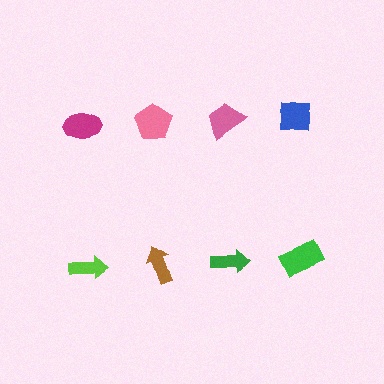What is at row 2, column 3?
A green arrow.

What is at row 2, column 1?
A lime arrow.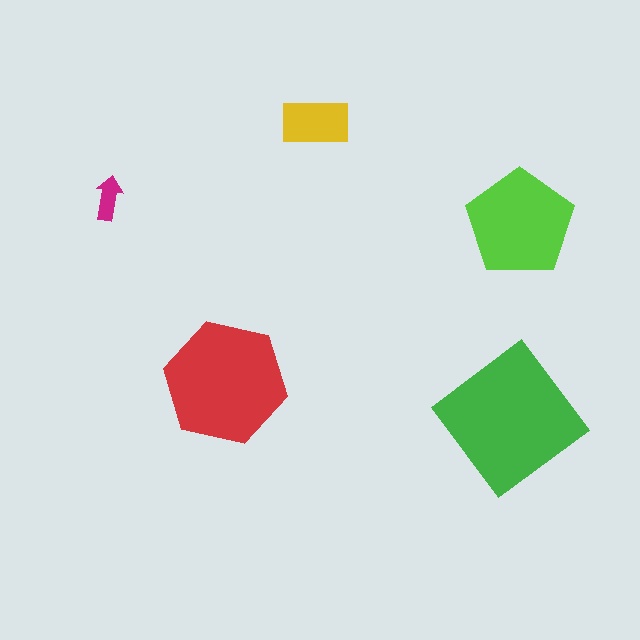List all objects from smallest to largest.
The magenta arrow, the yellow rectangle, the lime pentagon, the red hexagon, the green diamond.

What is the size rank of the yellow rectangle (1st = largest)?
4th.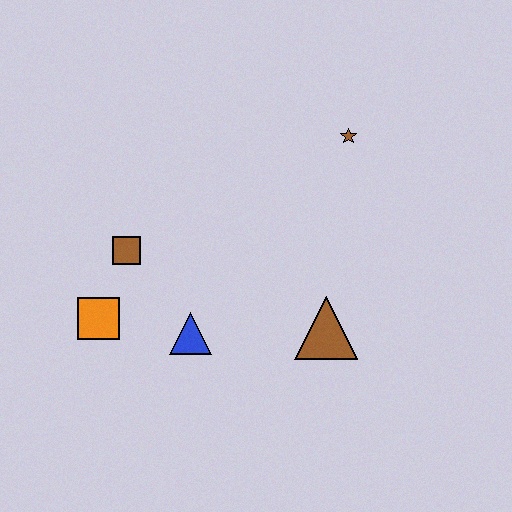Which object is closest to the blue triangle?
The orange square is closest to the blue triangle.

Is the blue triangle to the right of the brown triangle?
No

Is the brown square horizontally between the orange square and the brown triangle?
Yes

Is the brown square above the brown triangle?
Yes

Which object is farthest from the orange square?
The brown star is farthest from the orange square.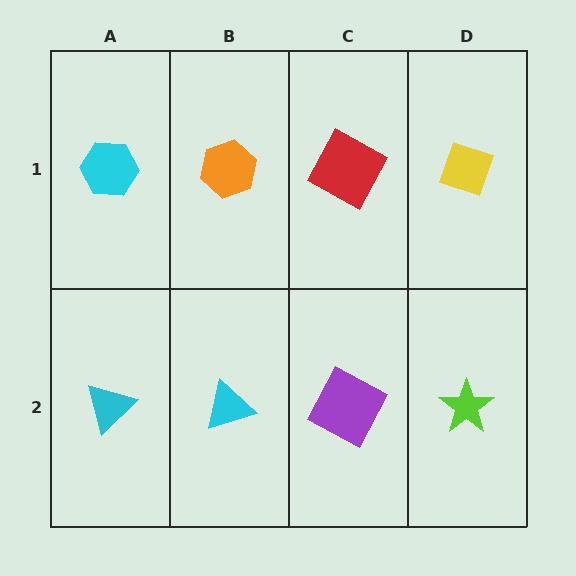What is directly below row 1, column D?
A lime star.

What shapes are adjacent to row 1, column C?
A purple square (row 2, column C), an orange hexagon (row 1, column B), a yellow diamond (row 1, column D).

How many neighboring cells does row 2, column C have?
3.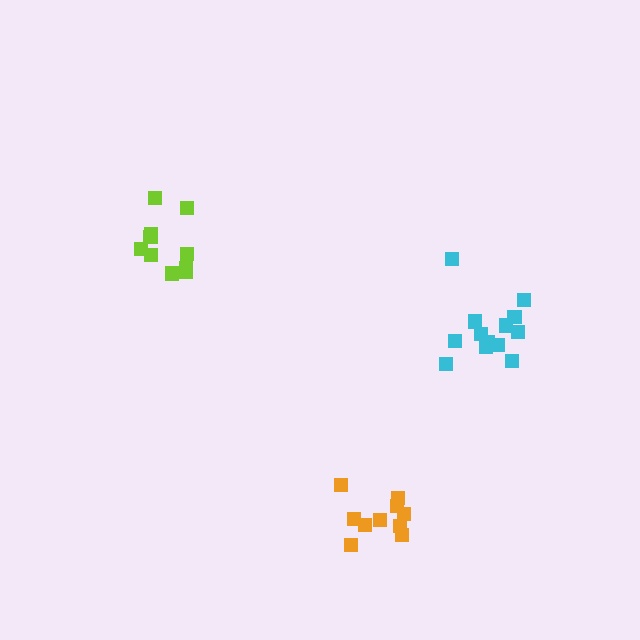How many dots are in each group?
Group 1: 10 dots, Group 2: 13 dots, Group 3: 10 dots (33 total).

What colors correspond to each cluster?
The clusters are colored: lime, cyan, orange.